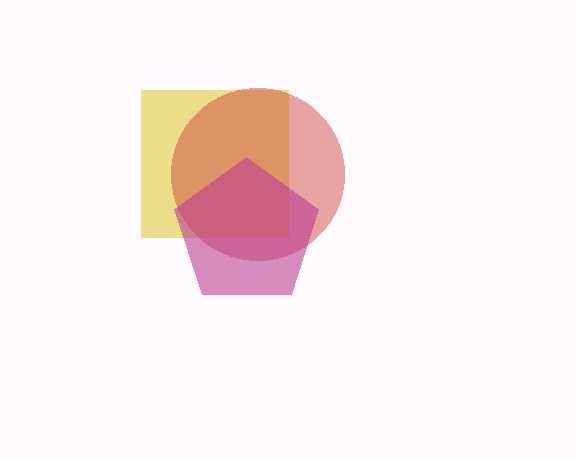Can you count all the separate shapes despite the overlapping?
Yes, there are 3 separate shapes.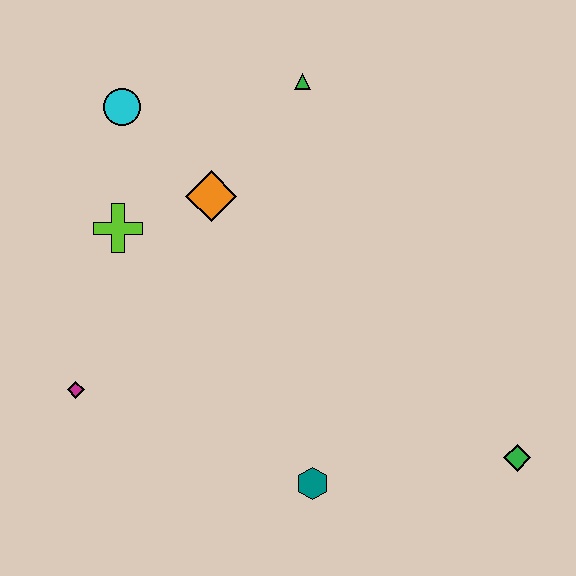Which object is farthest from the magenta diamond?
The green diamond is farthest from the magenta diamond.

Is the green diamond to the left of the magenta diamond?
No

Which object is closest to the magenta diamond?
The lime cross is closest to the magenta diamond.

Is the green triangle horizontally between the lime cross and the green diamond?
Yes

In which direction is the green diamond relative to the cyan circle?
The green diamond is to the right of the cyan circle.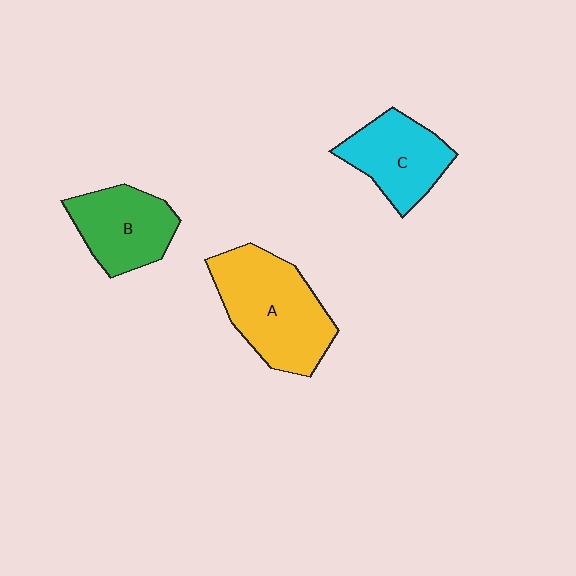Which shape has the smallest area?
Shape C (cyan).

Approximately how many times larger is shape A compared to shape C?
Approximately 1.5 times.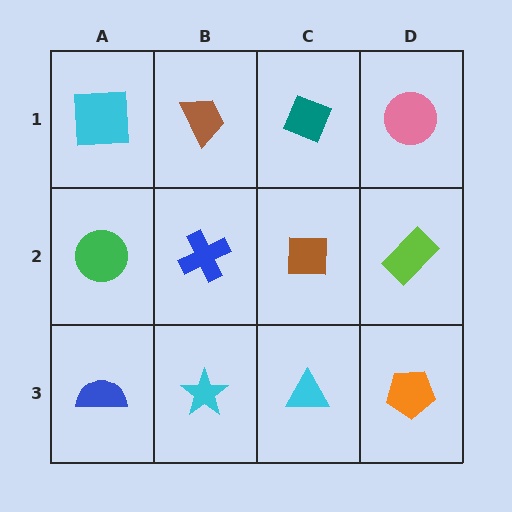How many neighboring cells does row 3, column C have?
3.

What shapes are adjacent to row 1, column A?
A green circle (row 2, column A), a brown trapezoid (row 1, column B).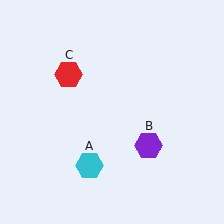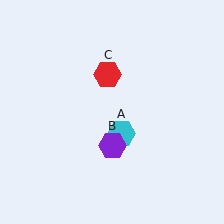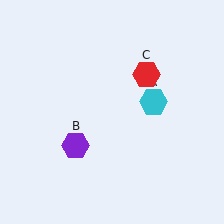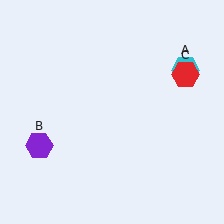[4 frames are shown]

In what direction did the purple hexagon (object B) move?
The purple hexagon (object B) moved left.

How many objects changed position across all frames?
3 objects changed position: cyan hexagon (object A), purple hexagon (object B), red hexagon (object C).